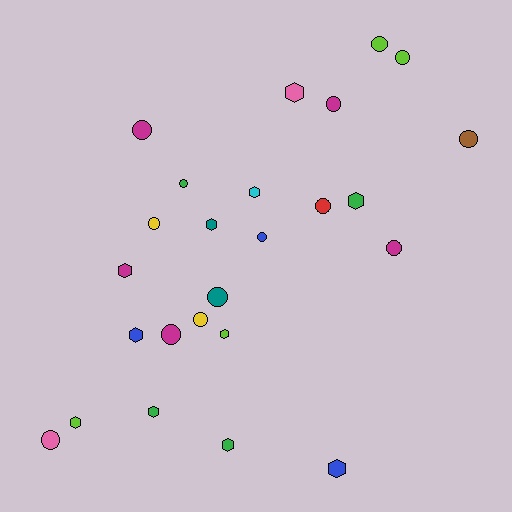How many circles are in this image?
There are 14 circles.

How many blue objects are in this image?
There are 3 blue objects.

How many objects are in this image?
There are 25 objects.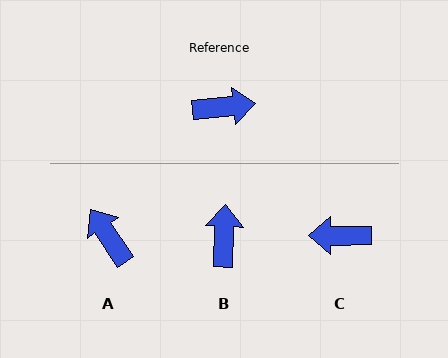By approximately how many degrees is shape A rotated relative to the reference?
Approximately 117 degrees counter-clockwise.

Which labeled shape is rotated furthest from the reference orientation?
C, about 174 degrees away.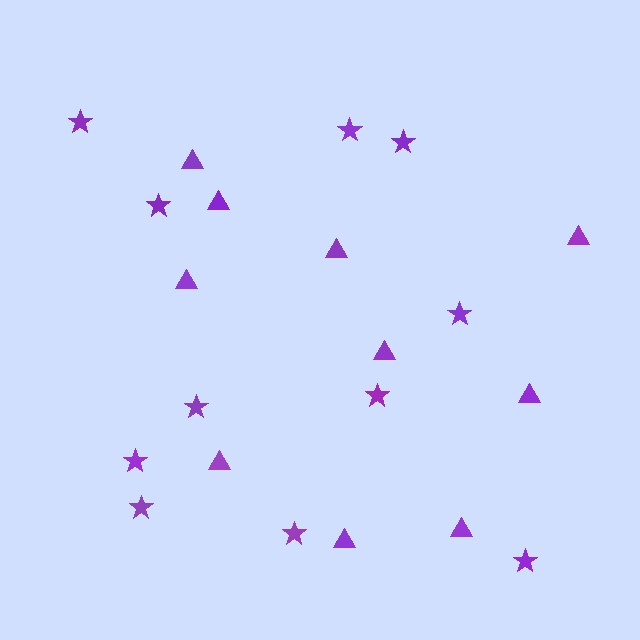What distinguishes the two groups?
There are 2 groups: one group of triangles (10) and one group of stars (11).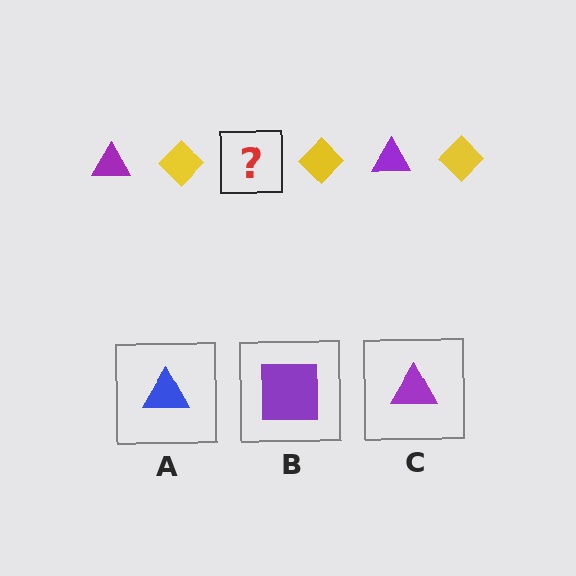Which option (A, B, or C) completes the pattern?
C.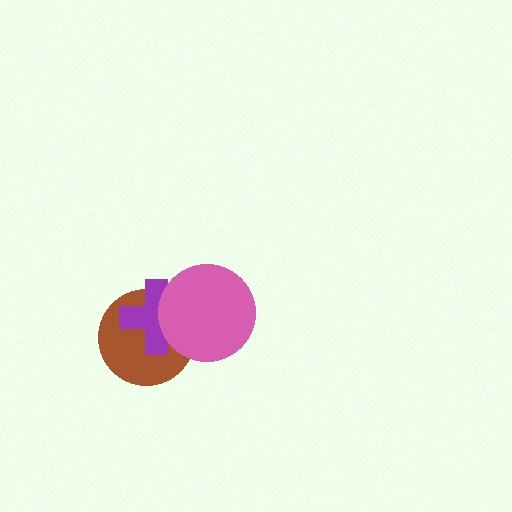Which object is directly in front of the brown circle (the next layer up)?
The purple cross is directly in front of the brown circle.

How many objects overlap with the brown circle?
2 objects overlap with the brown circle.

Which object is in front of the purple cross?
The pink circle is in front of the purple cross.